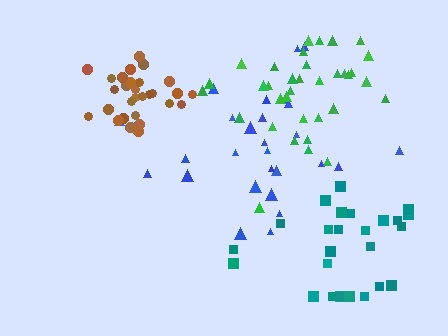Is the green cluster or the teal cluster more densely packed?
Green.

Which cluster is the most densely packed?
Brown.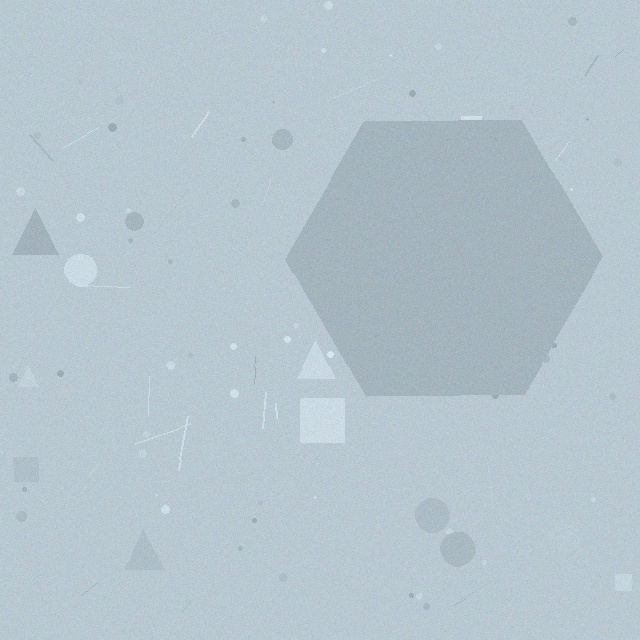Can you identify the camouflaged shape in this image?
The camouflaged shape is a hexagon.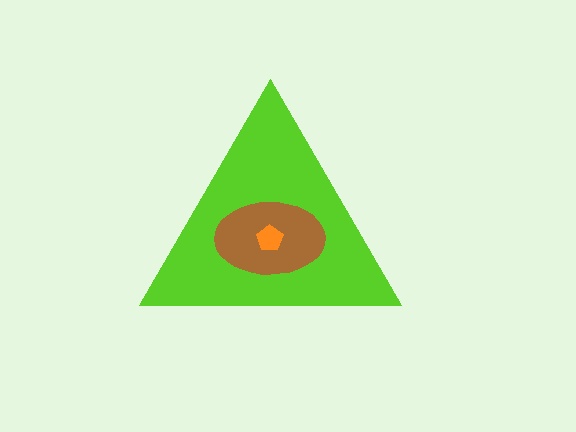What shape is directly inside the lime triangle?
The brown ellipse.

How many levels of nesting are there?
3.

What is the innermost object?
The orange pentagon.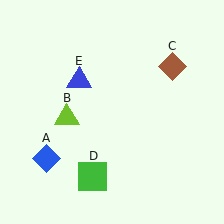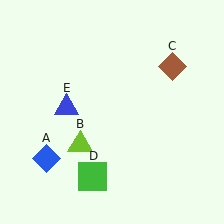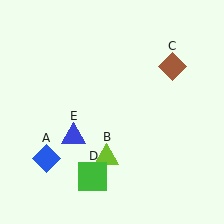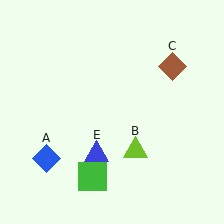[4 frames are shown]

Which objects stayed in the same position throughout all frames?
Blue diamond (object A) and brown diamond (object C) and green square (object D) remained stationary.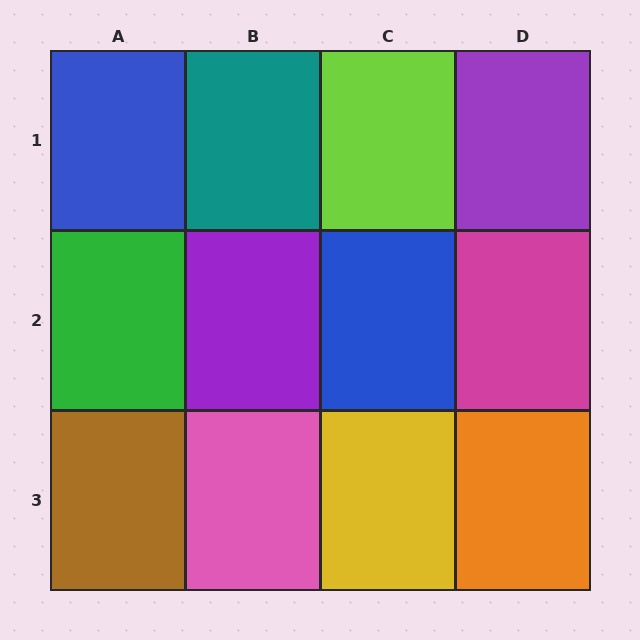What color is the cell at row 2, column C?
Blue.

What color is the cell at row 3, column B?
Pink.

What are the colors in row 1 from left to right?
Blue, teal, lime, purple.